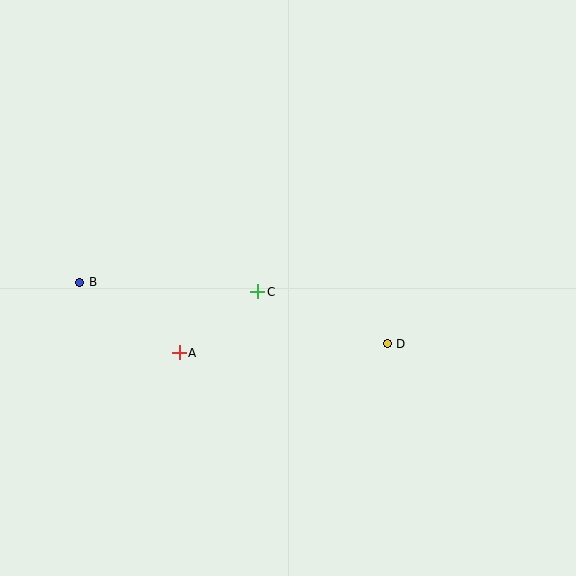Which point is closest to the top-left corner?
Point B is closest to the top-left corner.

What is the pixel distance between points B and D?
The distance between B and D is 314 pixels.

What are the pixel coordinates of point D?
Point D is at (387, 344).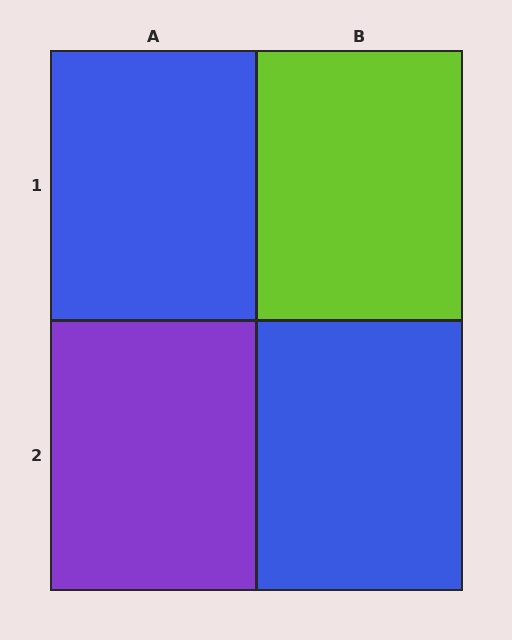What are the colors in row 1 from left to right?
Blue, lime.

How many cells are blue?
2 cells are blue.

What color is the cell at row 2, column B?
Blue.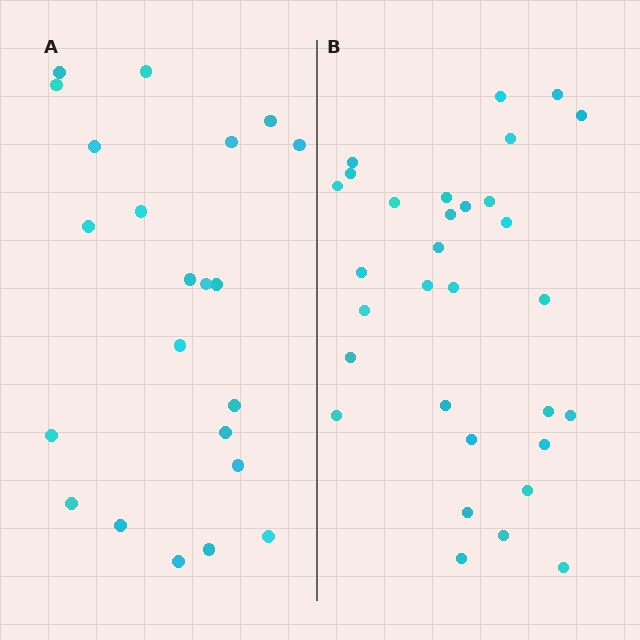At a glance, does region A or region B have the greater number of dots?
Region B (the right region) has more dots.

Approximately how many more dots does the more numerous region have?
Region B has roughly 8 or so more dots than region A.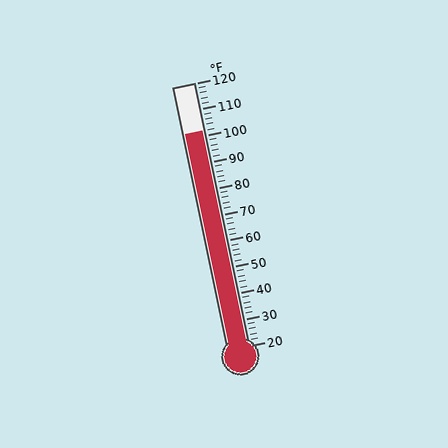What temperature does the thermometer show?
The thermometer shows approximately 102°F.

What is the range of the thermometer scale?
The thermometer scale ranges from 20°F to 120°F.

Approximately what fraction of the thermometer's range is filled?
The thermometer is filled to approximately 80% of its range.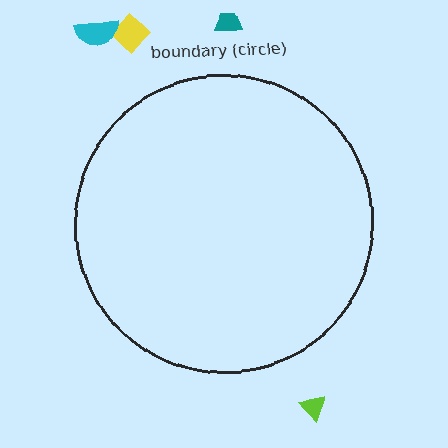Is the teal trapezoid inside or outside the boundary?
Outside.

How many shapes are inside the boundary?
0 inside, 4 outside.